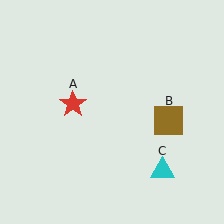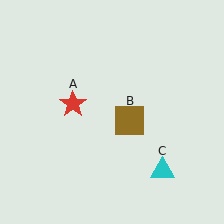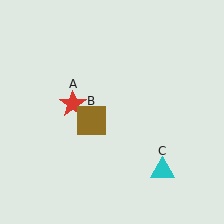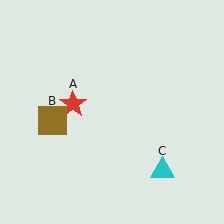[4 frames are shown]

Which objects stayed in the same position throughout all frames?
Red star (object A) and cyan triangle (object C) remained stationary.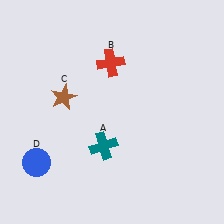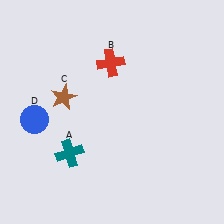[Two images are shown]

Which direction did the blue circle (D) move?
The blue circle (D) moved up.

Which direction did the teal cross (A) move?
The teal cross (A) moved left.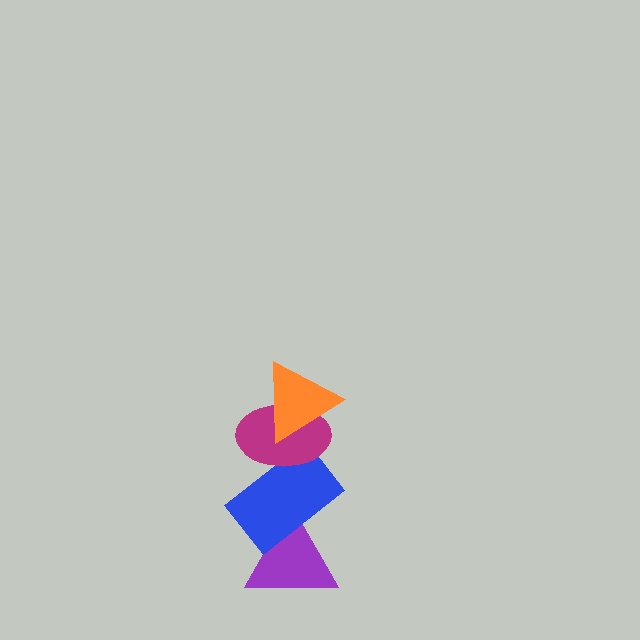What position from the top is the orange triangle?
The orange triangle is 1st from the top.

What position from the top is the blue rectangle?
The blue rectangle is 3rd from the top.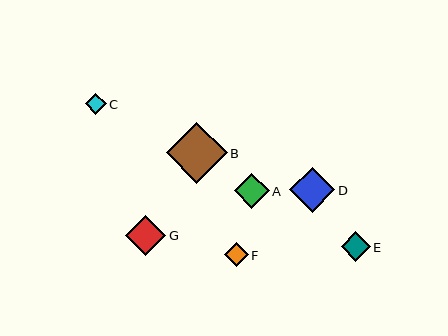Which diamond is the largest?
Diamond B is the largest with a size of approximately 61 pixels.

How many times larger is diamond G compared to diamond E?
Diamond G is approximately 1.4 times the size of diamond E.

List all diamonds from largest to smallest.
From largest to smallest: B, D, G, A, E, F, C.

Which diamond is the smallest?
Diamond C is the smallest with a size of approximately 21 pixels.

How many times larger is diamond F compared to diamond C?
Diamond F is approximately 1.1 times the size of diamond C.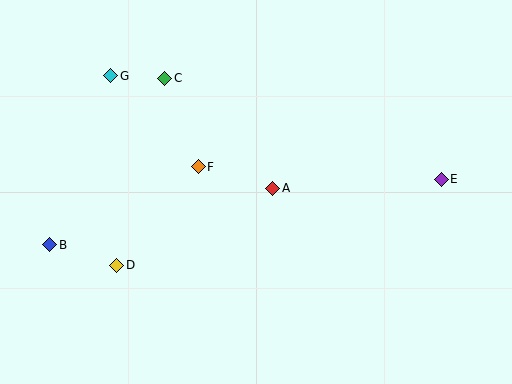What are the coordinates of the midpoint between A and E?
The midpoint between A and E is at (357, 184).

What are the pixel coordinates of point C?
Point C is at (165, 78).